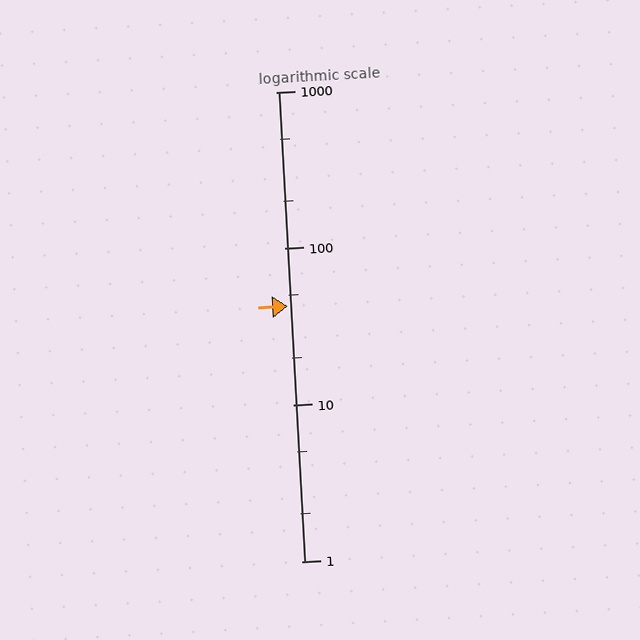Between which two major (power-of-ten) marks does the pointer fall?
The pointer is between 10 and 100.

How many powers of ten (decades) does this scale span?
The scale spans 3 decades, from 1 to 1000.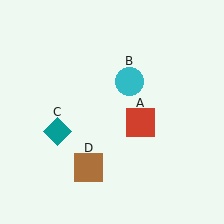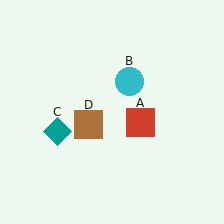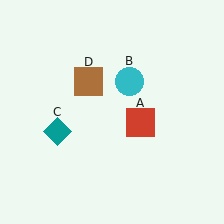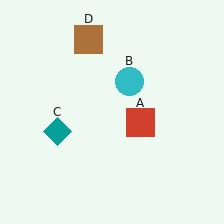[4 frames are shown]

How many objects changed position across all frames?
1 object changed position: brown square (object D).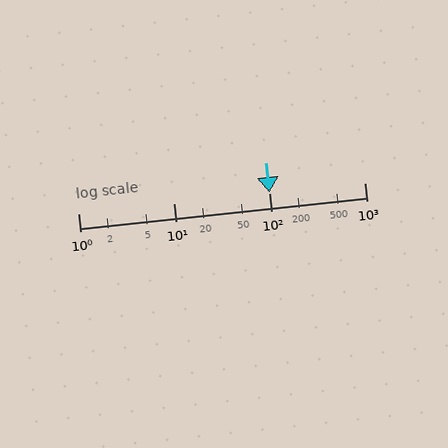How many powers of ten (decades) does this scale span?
The scale spans 3 decades, from 1 to 1000.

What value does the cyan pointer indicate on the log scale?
The pointer indicates approximately 100.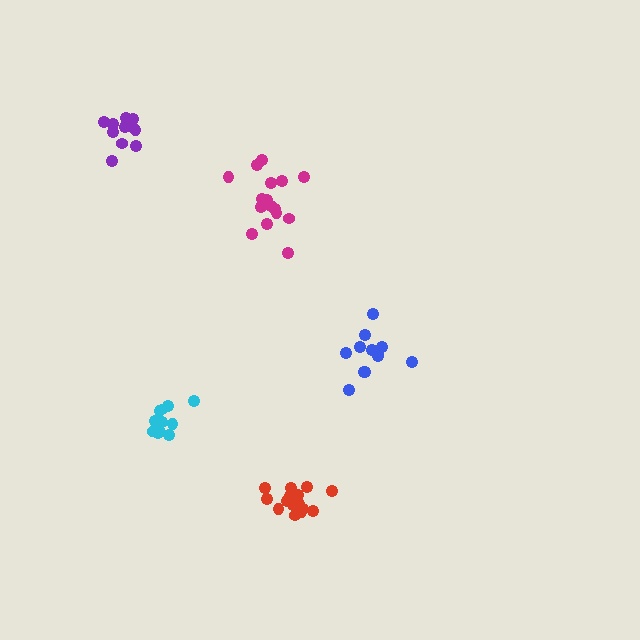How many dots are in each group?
Group 1: 16 dots, Group 2: 12 dots, Group 3: 16 dots, Group 4: 12 dots, Group 5: 11 dots (67 total).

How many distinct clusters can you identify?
There are 5 distinct clusters.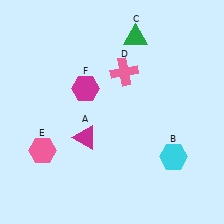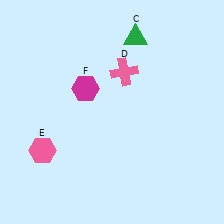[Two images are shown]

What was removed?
The cyan hexagon (B), the magenta triangle (A) were removed in Image 2.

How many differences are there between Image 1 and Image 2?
There are 2 differences between the two images.